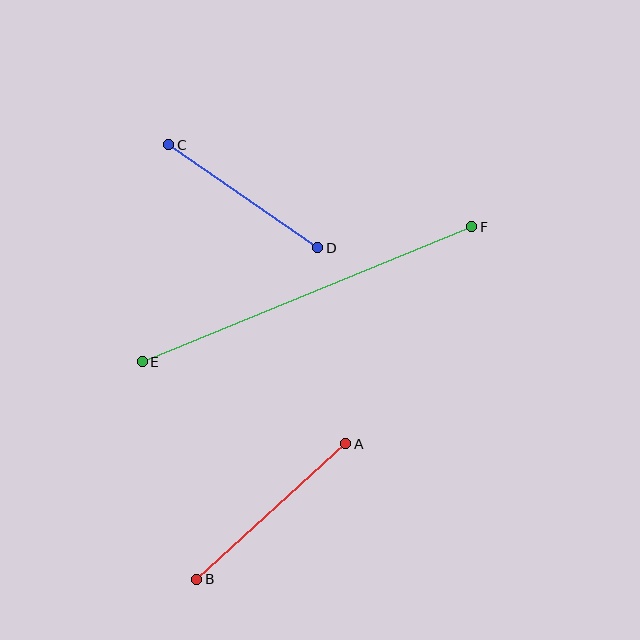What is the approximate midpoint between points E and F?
The midpoint is at approximately (307, 294) pixels.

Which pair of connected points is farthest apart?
Points E and F are farthest apart.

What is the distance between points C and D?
The distance is approximately 181 pixels.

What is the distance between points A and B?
The distance is approximately 202 pixels.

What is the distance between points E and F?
The distance is approximately 356 pixels.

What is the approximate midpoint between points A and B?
The midpoint is at approximately (271, 512) pixels.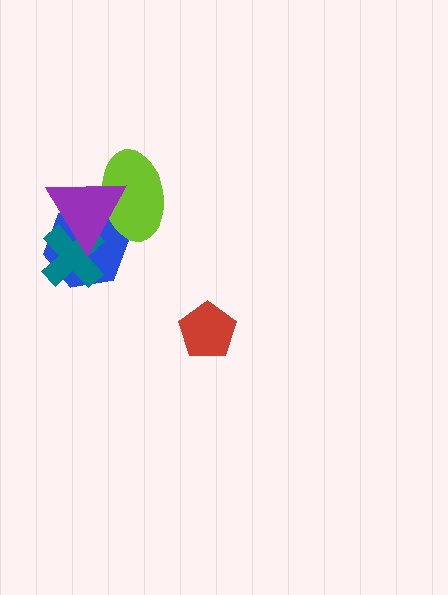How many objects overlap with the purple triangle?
3 objects overlap with the purple triangle.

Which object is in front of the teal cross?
The purple triangle is in front of the teal cross.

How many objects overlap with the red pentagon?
0 objects overlap with the red pentagon.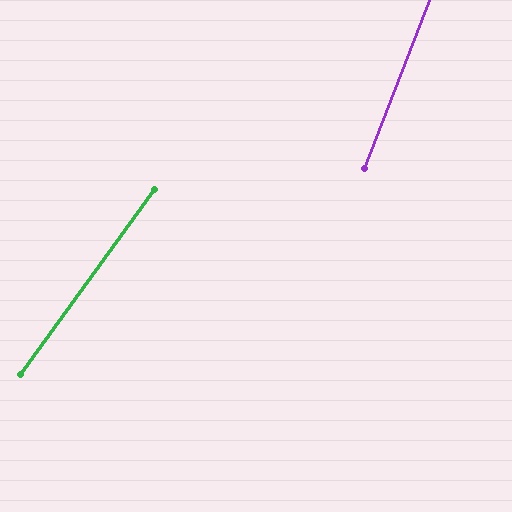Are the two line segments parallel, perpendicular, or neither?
Neither parallel nor perpendicular — they differ by about 15°.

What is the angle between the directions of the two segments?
Approximately 15 degrees.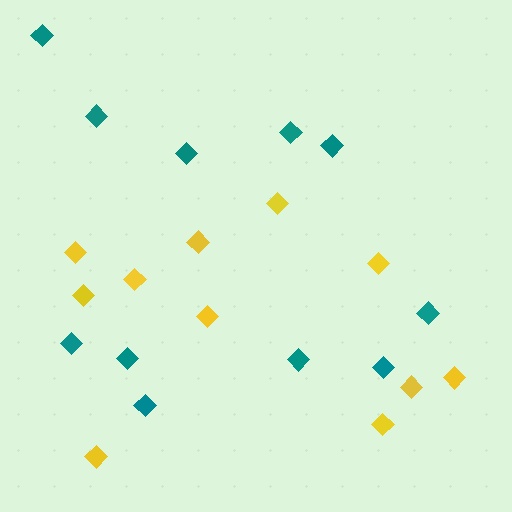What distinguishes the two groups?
There are 2 groups: one group of yellow diamonds (11) and one group of teal diamonds (11).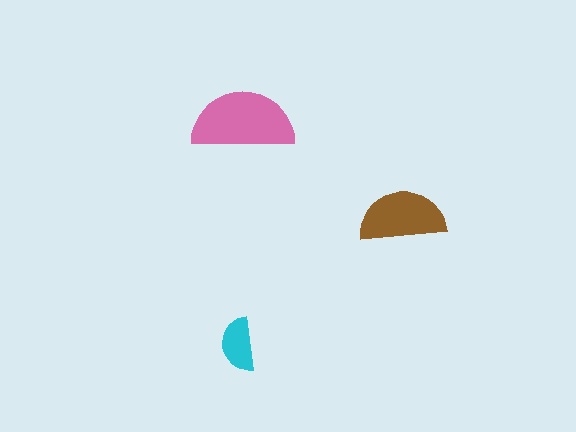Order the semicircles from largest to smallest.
the pink one, the brown one, the cyan one.